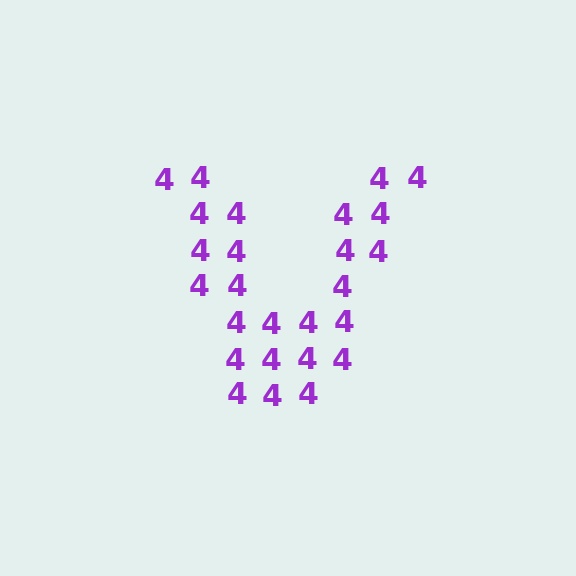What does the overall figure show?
The overall figure shows the letter V.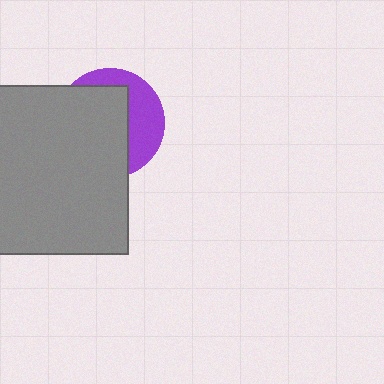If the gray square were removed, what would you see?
You would see the complete purple circle.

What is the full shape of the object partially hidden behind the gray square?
The partially hidden object is a purple circle.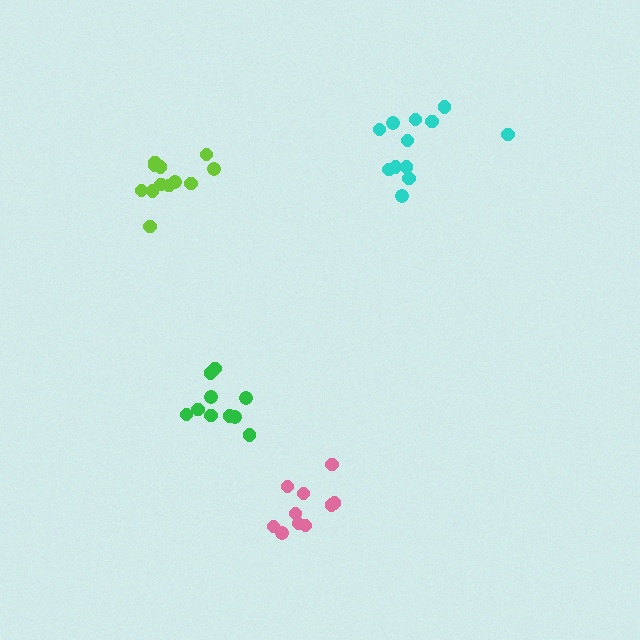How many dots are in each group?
Group 1: 10 dots, Group 2: 12 dots, Group 3: 10 dots, Group 4: 12 dots (44 total).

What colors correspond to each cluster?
The clusters are colored: green, lime, pink, cyan.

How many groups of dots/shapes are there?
There are 4 groups.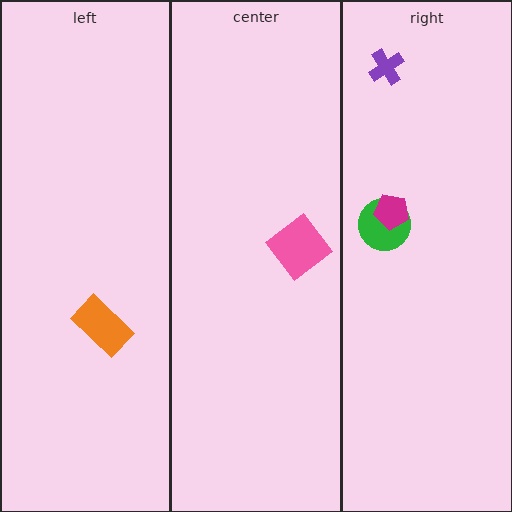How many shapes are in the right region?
3.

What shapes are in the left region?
The orange rectangle.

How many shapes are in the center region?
1.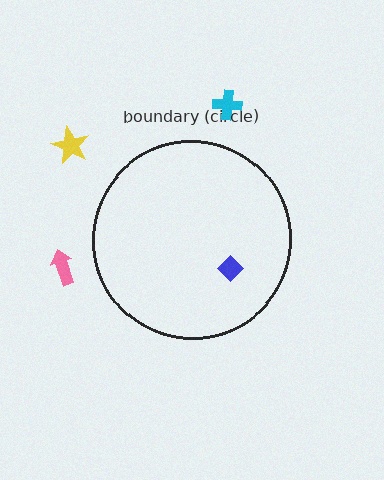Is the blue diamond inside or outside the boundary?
Inside.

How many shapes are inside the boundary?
1 inside, 3 outside.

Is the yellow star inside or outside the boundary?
Outside.